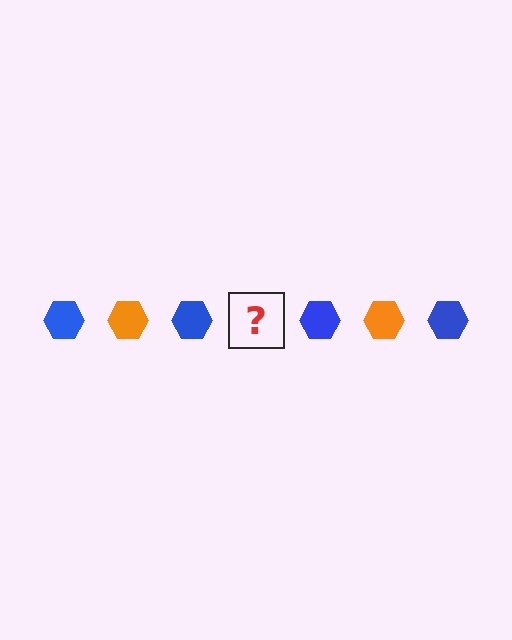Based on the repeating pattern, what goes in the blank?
The blank should be an orange hexagon.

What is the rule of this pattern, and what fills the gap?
The rule is that the pattern cycles through blue, orange hexagons. The gap should be filled with an orange hexagon.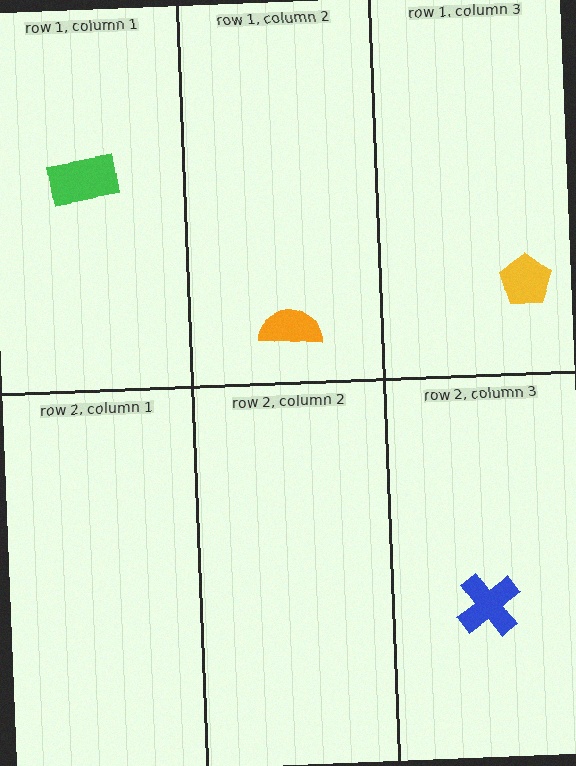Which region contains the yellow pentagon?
The row 1, column 3 region.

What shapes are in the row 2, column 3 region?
The blue cross.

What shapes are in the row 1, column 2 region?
The orange semicircle.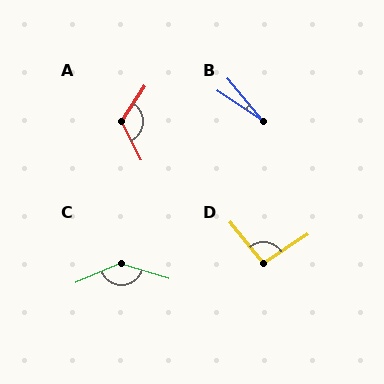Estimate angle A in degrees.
Approximately 119 degrees.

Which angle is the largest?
C, at approximately 140 degrees.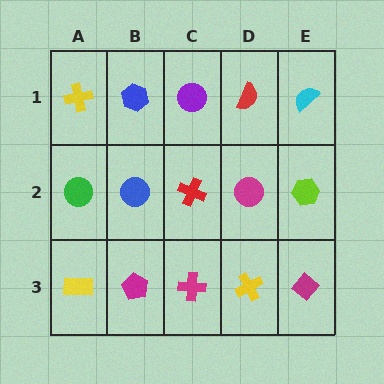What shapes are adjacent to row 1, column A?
A green circle (row 2, column A), a blue hexagon (row 1, column B).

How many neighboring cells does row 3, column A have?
2.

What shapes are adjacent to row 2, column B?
A blue hexagon (row 1, column B), a magenta pentagon (row 3, column B), a green circle (row 2, column A), a red cross (row 2, column C).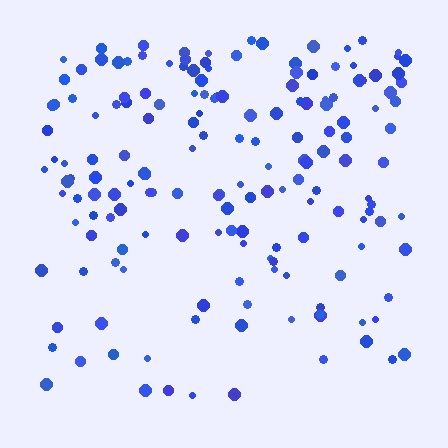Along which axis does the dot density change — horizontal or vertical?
Vertical.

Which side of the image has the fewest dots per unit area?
The bottom.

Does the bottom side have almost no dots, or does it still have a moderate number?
Still a moderate number, just noticeably fewer than the top.